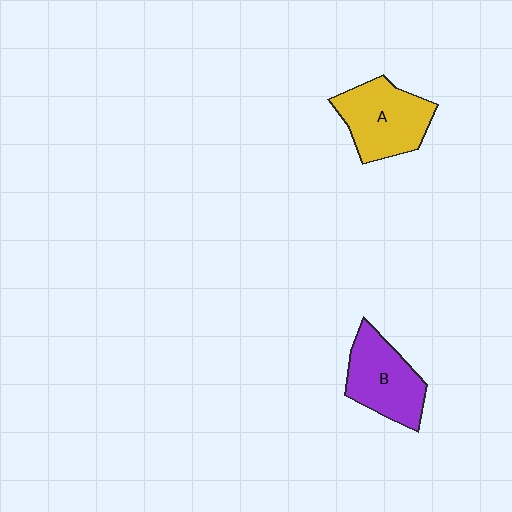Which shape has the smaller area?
Shape B (purple).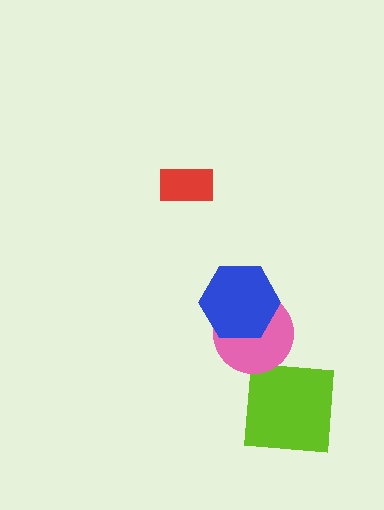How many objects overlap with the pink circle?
1 object overlaps with the pink circle.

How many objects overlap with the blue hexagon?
1 object overlaps with the blue hexagon.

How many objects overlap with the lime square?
0 objects overlap with the lime square.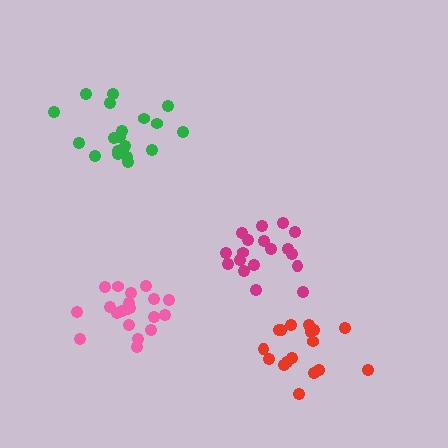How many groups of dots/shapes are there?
There are 4 groups.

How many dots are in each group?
Group 1: 19 dots, Group 2: 18 dots, Group 3: 20 dots, Group 4: 17 dots (74 total).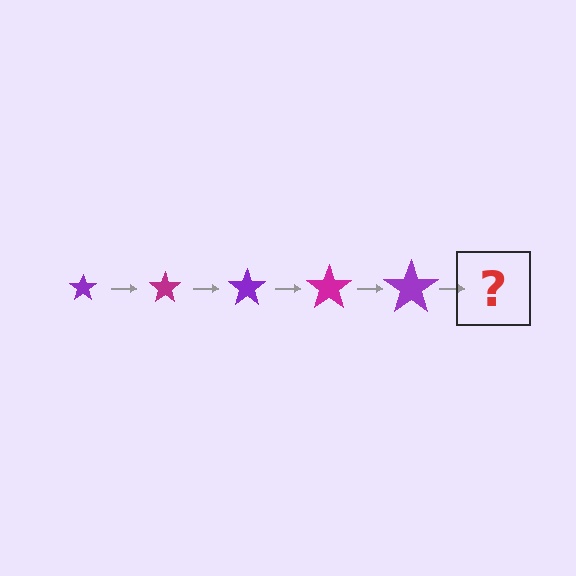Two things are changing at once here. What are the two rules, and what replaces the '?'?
The two rules are that the star grows larger each step and the color cycles through purple and magenta. The '?' should be a magenta star, larger than the previous one.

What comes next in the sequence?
The next element should be a magenta star, larger than the previous one.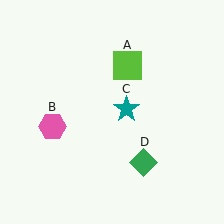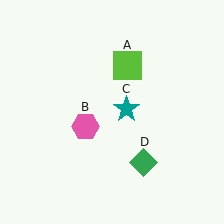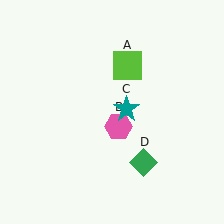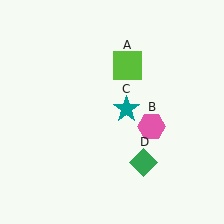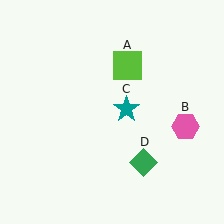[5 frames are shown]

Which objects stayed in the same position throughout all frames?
Lime square (object A) and teal star (object C) and green diamond (object D) remained stationary.